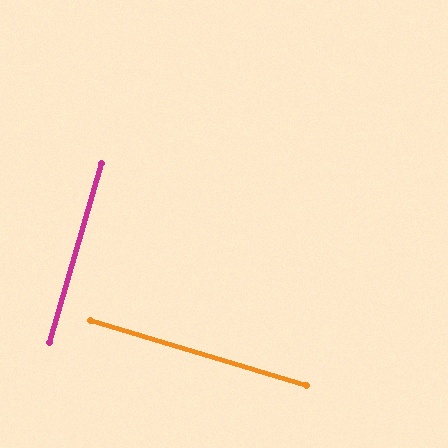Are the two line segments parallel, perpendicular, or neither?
Perpendicular — they meet at approximately 89°.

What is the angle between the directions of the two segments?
Approximately 89 degrees.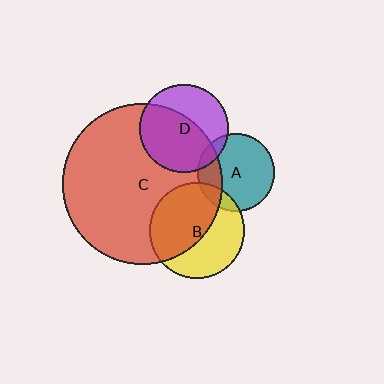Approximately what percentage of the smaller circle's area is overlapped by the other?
Approximately 25%.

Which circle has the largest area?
Circle C (red).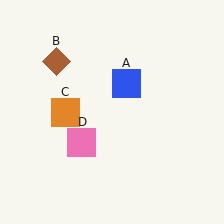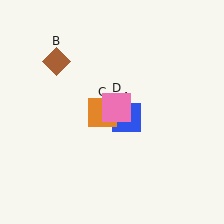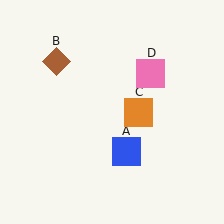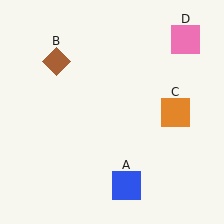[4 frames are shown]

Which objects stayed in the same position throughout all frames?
Brown diamond (object B) remained stationary.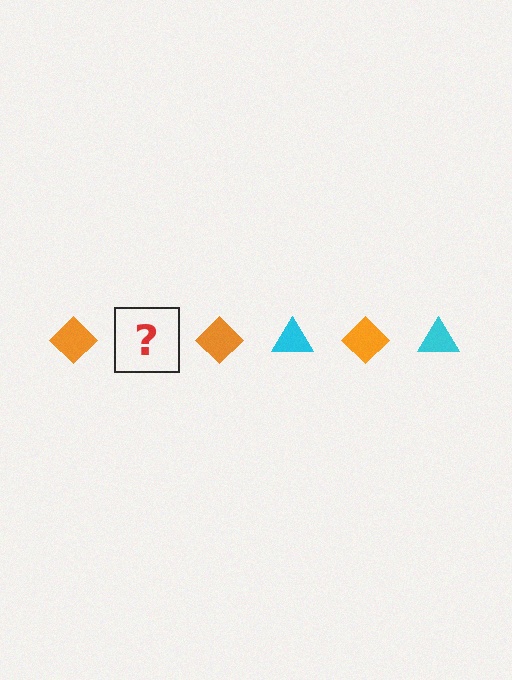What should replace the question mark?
The question mark should be replaced with a cyan triangle.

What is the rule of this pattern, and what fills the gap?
The rule is that the pattern alternates between orange diamond and cyan triangle. The gap should be filled with a cyan triangle.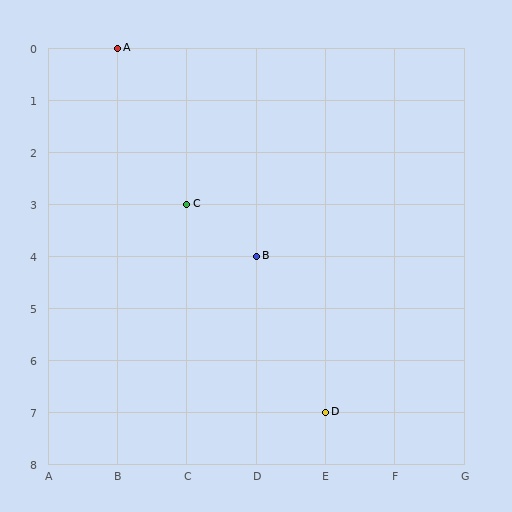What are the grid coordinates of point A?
Point A is at grid coordinates (B, 0).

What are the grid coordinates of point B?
Point B is at grid coordinates (D, 4).